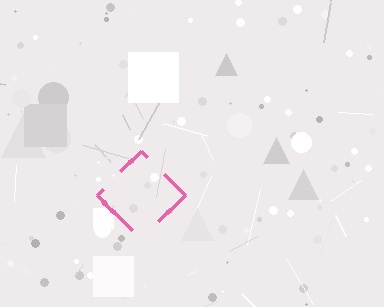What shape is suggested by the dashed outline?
The dashed outline suggests a diamond.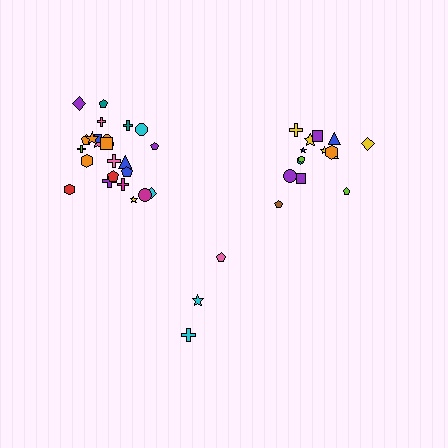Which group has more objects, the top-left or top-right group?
The top-left group.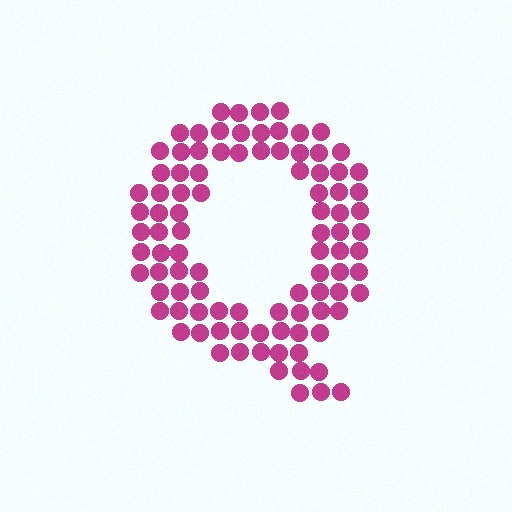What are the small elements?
The small elements are circles.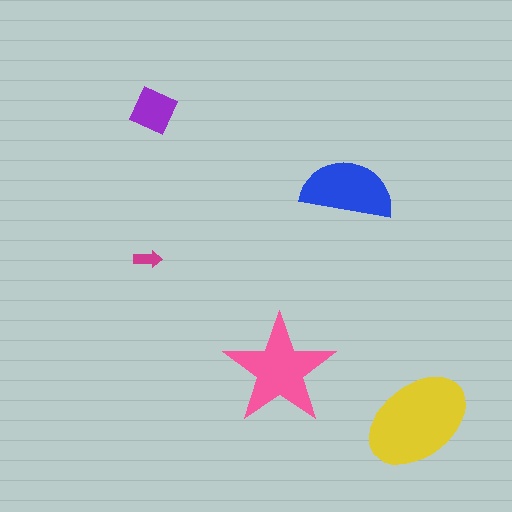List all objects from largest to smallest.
The yellow ellipse, the pink star, the blue semicircle, the purple square, the magenta arrow.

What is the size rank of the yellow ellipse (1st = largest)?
1st.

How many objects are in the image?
There are 5 objects in the image.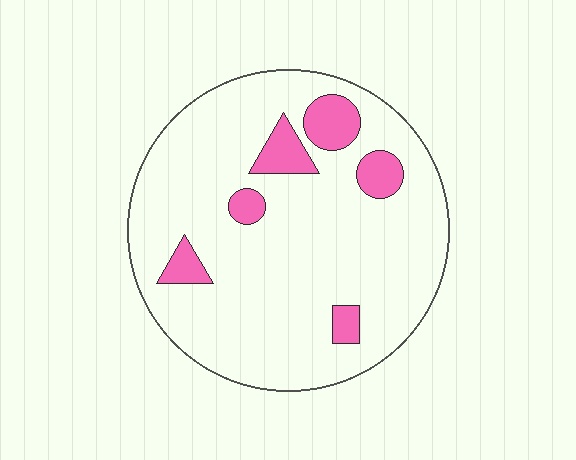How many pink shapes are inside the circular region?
6.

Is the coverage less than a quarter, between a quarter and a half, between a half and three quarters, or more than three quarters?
Less than a quarter.